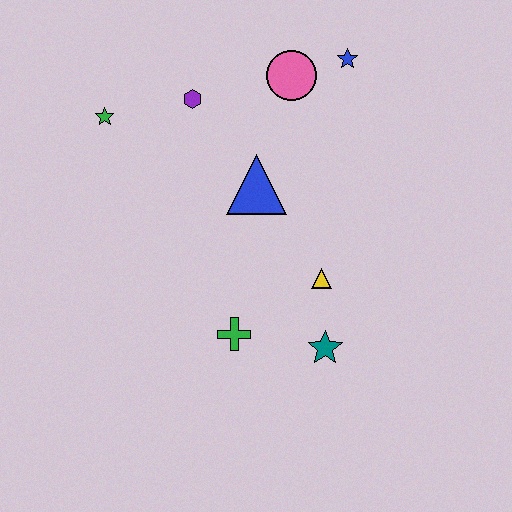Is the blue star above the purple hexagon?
Yes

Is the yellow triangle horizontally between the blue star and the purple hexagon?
Yes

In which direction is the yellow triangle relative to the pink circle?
The yellow triangle is below the pink circle.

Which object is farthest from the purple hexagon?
The teal star is farthest from the purple hexagon.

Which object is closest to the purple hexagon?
The green star is closest to the purple hexagon.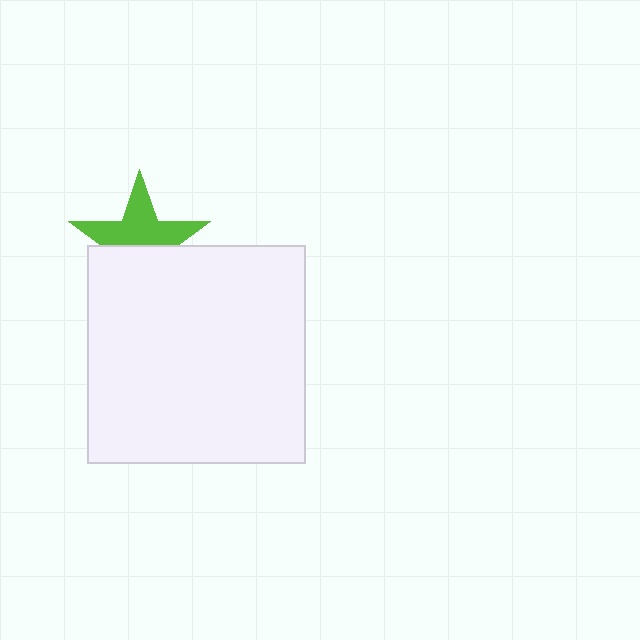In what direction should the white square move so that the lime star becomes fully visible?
The white square should move down. That is the shortest direction to clear the overlap and leave the lime star fully visible.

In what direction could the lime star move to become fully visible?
The lime star could move up. That would shift it out from behind the white square entirely.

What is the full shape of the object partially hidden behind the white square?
The partially hidden object is a lime star.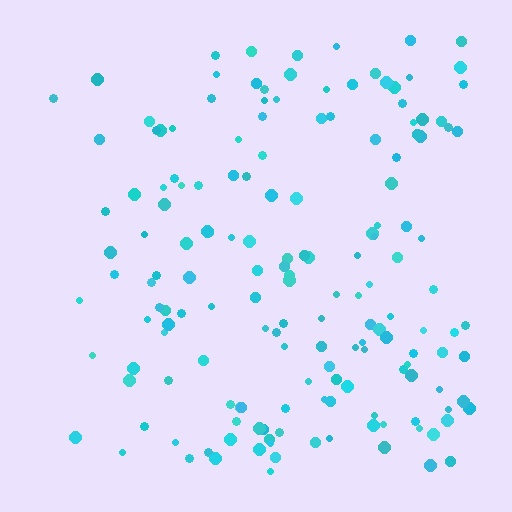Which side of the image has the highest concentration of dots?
The right.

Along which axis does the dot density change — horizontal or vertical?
Horizontal.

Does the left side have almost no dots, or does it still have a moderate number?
Still a moderate number, just noticeably fewer than the right.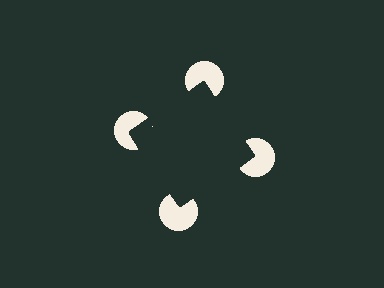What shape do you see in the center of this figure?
An illusory square — its edges are inferred from the aligned wedge cuts in the pac-man discs, not physically drawn.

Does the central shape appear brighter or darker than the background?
It typically appears slightly darker than the background, even though no actual brightness change is drawn.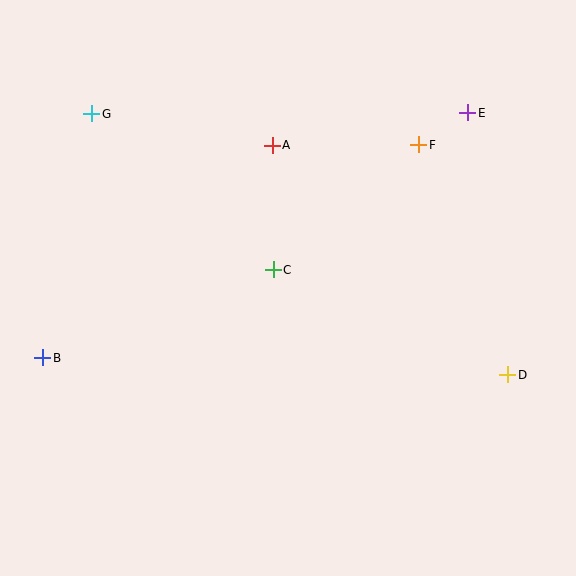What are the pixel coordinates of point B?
Point B is at (43, 358).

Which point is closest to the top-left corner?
Point G is closest to the top-left corner.